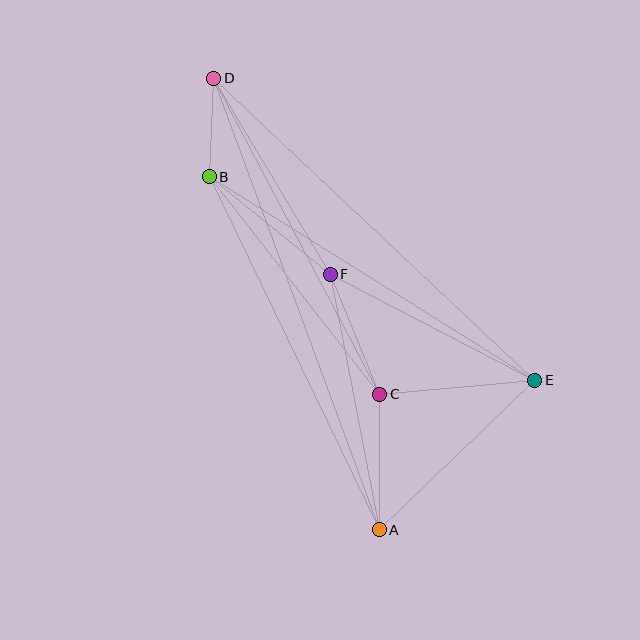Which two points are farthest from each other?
Points A and D are farthest from each other.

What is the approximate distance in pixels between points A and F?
The distance between A and F is approximately 260 pixels.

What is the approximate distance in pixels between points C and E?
The distance between C and E is approximately 155 pixels.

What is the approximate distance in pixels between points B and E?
The distance between B and E is approximately 384 pixels.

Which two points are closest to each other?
Points B and D are closest to each other.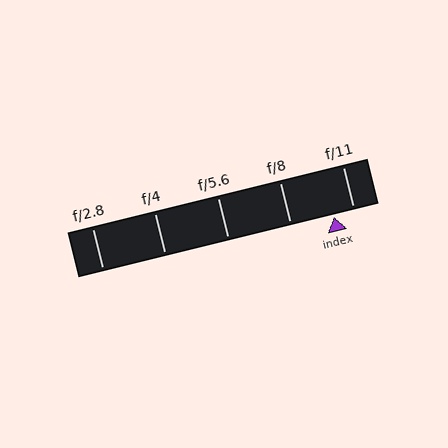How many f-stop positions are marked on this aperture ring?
There are 5 f-stop positions marked.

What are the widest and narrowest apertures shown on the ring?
The widest aperture shown is f/2.8 and the narrowest is f/11.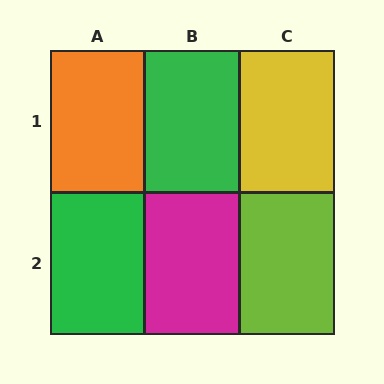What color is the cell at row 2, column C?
Lime.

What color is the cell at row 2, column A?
Green.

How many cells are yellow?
1 cell is yellow.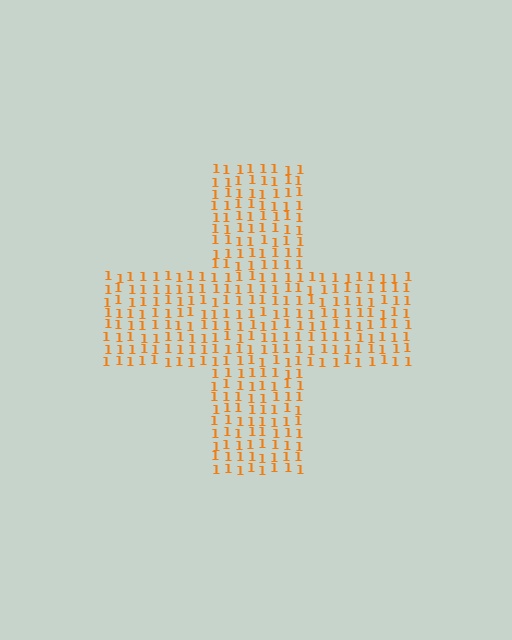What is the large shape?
The large shape is a cross.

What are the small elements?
The small elements are digit 1's.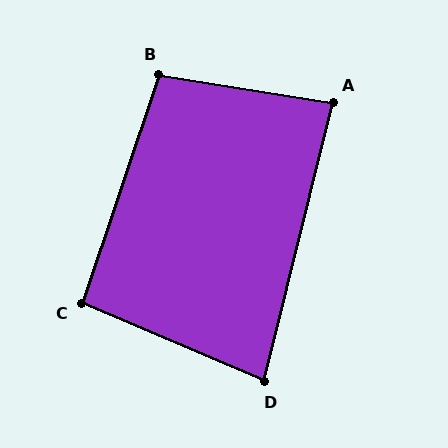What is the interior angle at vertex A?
Approximately 85 degrees (approximately right).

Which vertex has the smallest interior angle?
D, at approximately 81 degrees.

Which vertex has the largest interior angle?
B, at approximately 99 degrees.